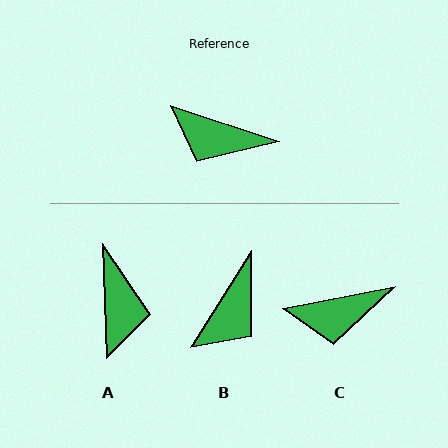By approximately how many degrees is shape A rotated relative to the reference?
Approximately 110 degrees counter-clockwise.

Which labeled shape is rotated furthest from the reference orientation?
A, about 110 degrees away.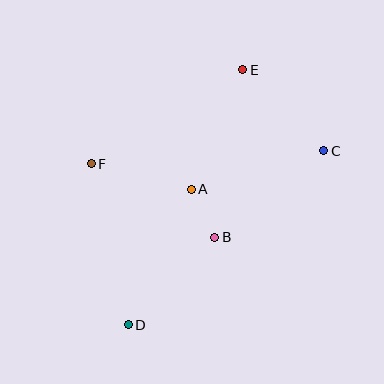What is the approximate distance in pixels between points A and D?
The distance between A and D is approximately 150 pixels.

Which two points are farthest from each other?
Points D and E are farthest from each other.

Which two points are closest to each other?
Points A and B are closest to each other.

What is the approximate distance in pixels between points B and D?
The distance between B and D is approximately 123 pixels.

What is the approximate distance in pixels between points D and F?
The distance between D and F is approximately 165 pixels.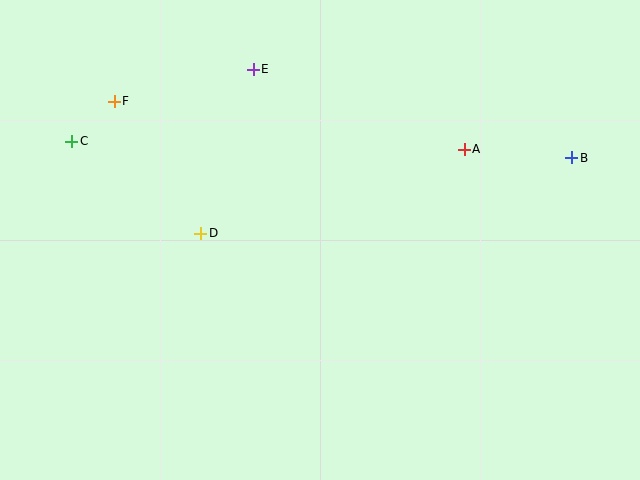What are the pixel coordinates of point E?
Point E is at (253, 69).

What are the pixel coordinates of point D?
Point D is at (201, 233).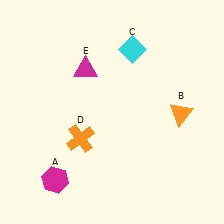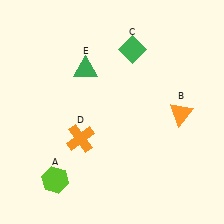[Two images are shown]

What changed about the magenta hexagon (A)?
In Image 1, A is magenta. In Image 2, it changed to lime.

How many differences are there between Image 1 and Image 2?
There are 3 differences between the two images.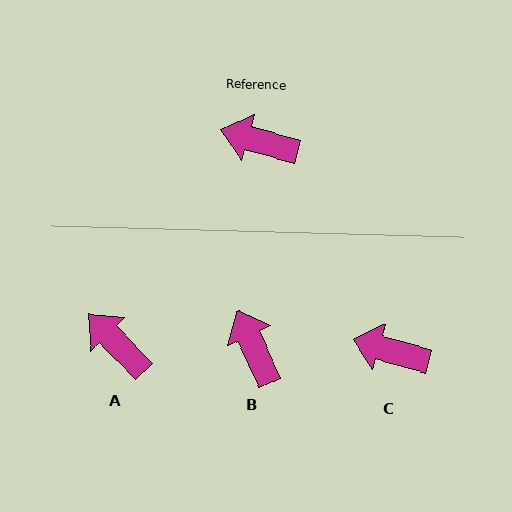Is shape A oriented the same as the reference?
No, it is off by about 30 degrees.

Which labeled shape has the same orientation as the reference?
C.